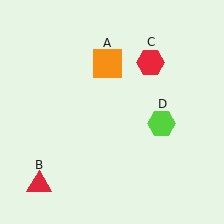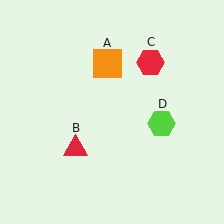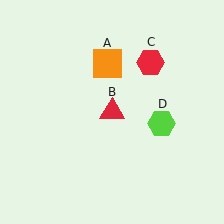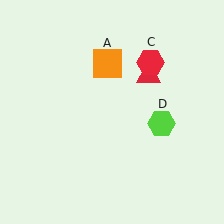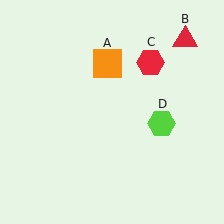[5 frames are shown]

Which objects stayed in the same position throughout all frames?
Orange square (object A) and red hexagon (object C) and lime hexagon (object D) remained stationary.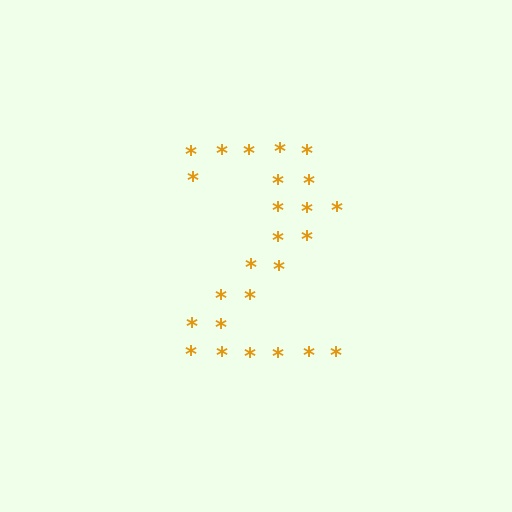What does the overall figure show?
The overall figure shows the digit 2.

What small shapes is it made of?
It is made of small asterisks.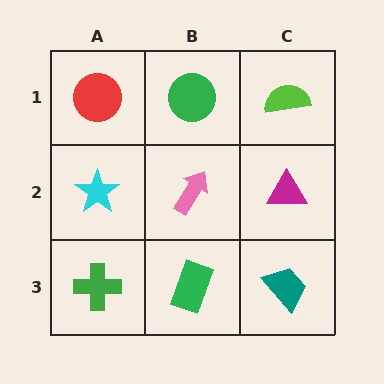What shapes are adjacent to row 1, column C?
A magenta triangle (row 2, column C), a green circle (row 1, column B).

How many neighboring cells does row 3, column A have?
2.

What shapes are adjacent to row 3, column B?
A pink arrow (row 2, column B), a green cross (row 3, column A), a teal trapezoid (row 3, column C).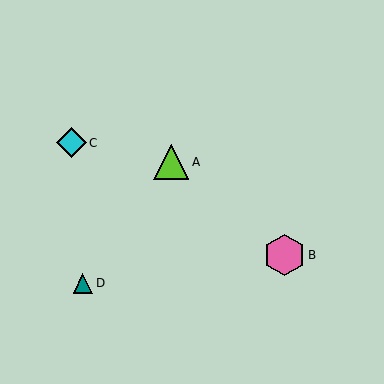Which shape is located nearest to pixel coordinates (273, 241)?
The pink hexagon (labeled B) at (285, 255) is nearest to that location.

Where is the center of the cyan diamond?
The center of the cyan diamond is at (71, 143).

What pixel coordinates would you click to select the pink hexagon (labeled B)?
Click at (285, 255) to select the pink hexagon B.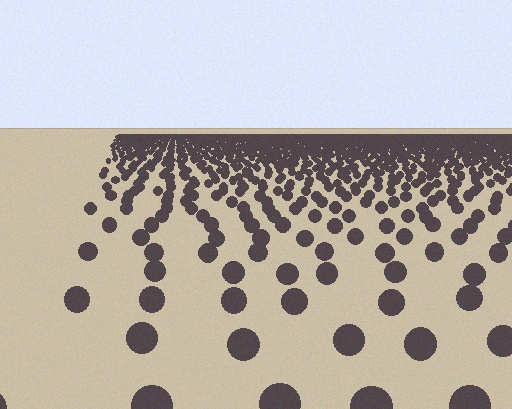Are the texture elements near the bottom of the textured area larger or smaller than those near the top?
Larger. Near the bottom, elements are closer to the viewer and appear at a bigger on-screen size.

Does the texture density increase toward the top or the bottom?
Density increases toward the top.